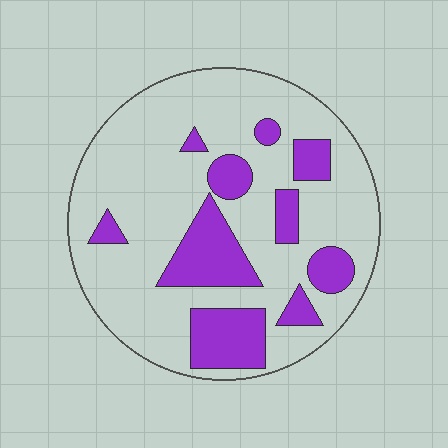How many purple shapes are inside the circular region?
10.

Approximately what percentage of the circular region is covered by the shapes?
Approximately 25%.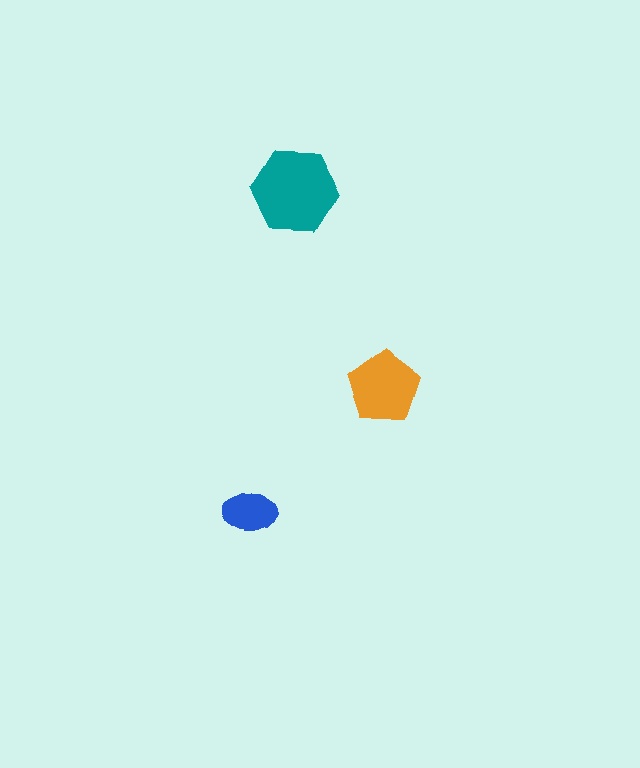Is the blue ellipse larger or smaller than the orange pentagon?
Smaller.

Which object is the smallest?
The blue ellipse.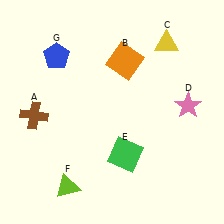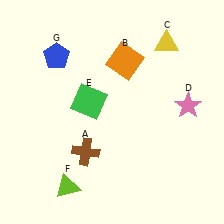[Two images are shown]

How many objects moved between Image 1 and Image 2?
2 objects moved between the two images.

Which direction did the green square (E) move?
The green square (E) moved up.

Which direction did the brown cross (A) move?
The brown cross (A) moved right.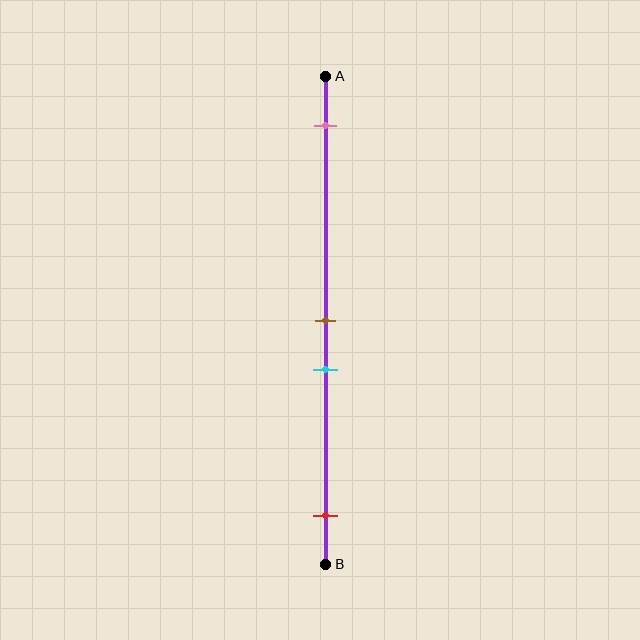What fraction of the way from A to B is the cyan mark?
The cyan mark is approximately 60% (0.6) of the way from A to B.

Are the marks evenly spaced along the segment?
No, the marks are not evenly spaced.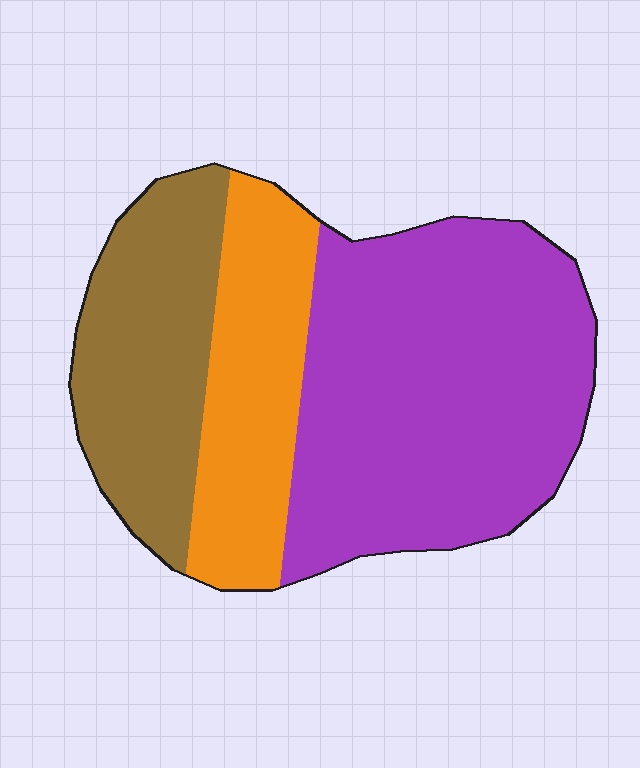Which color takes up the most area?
Purple, at roughly 50%.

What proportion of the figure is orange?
Orange takes up less than a quarter of the figure.